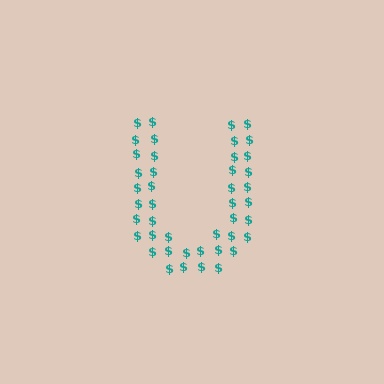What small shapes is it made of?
It is made of small dollar signs.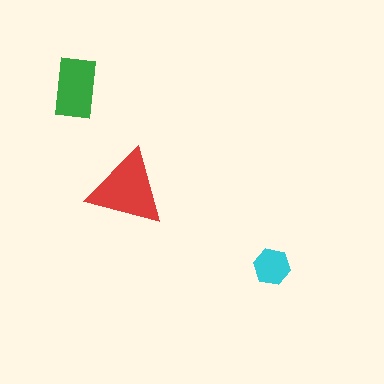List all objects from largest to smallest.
The red triangle, the green rectangle, the cyan hexagon.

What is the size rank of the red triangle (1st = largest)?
1st.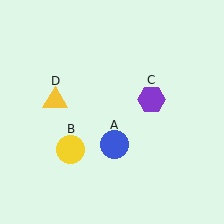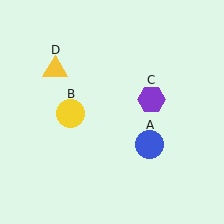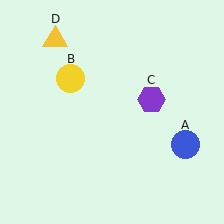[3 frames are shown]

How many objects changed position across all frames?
3 objects changed position: blue circle (object A), yellow circle (object B), yellow triangle (object D).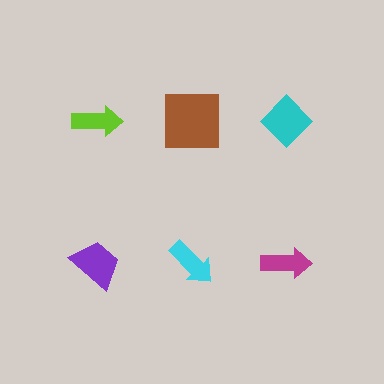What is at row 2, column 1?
A purple trapezoid.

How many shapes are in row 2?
3 shapes.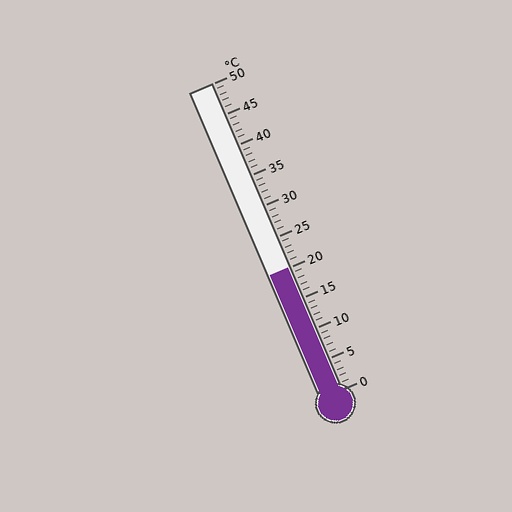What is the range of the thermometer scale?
The thermometer scale ranges from 0°C to 50°C.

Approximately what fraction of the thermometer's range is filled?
The thermometer is filled to approximately 40% of its range.